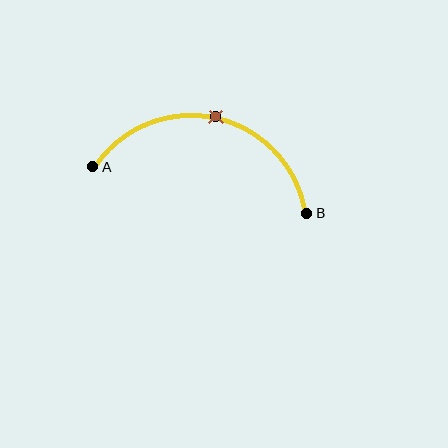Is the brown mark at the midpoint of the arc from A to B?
Yes. The brown mark lies on the arc at equal arc-length from both A and B — it is the arc midpoint.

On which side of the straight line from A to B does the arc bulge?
The arc bulges above the straight line connecting A and B.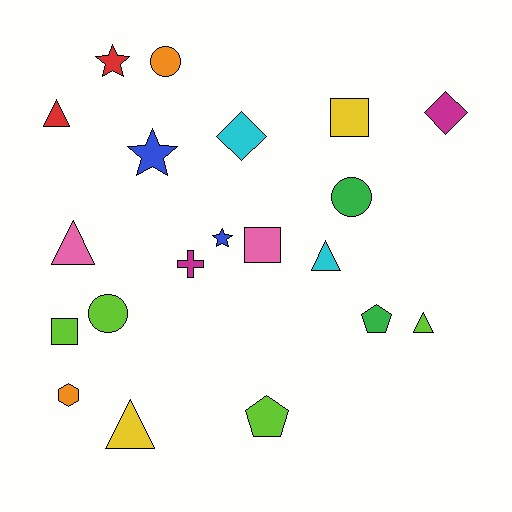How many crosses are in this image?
There is 1 cross.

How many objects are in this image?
There are 20 objects.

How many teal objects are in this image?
There are no teal objects.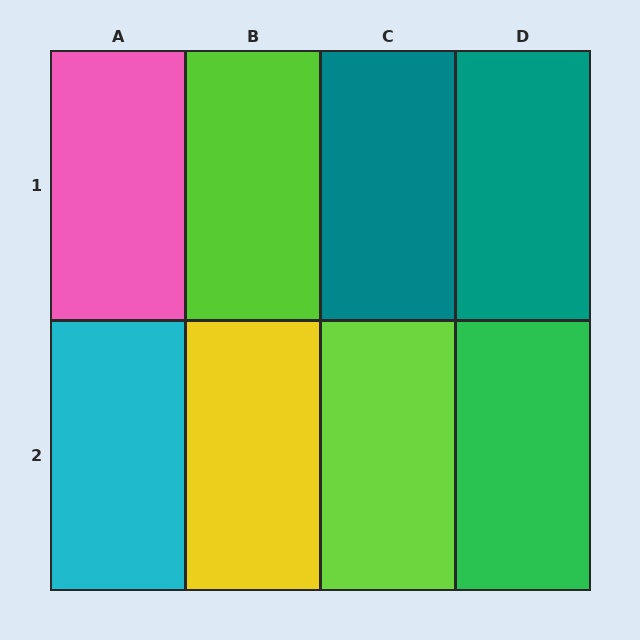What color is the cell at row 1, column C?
Teal.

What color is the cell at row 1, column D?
Teal.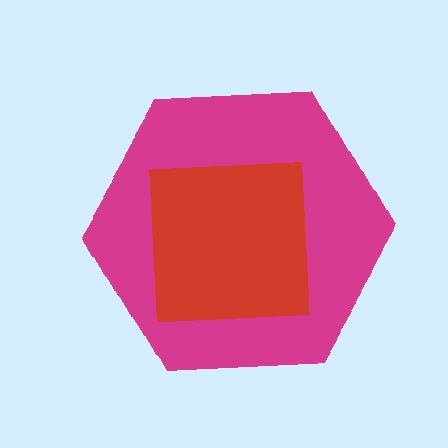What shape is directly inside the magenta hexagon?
The red square.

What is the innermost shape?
The red square.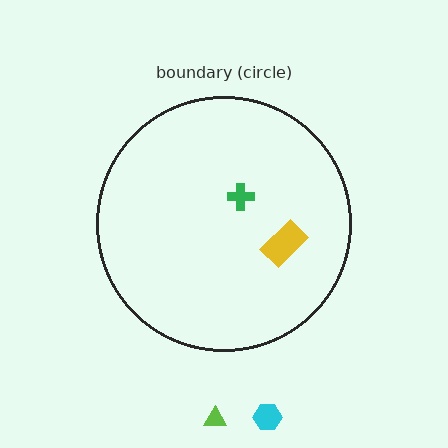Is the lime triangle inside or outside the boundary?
Outside.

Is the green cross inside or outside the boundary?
Inside.